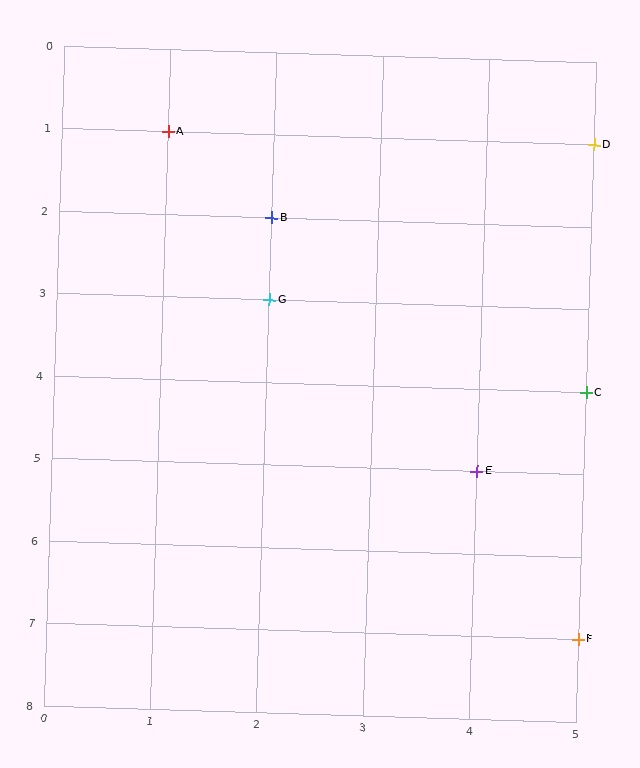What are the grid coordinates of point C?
Point C is at grid coordinates (5, 4).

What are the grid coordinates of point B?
Point B is at grid coordinates (2, 2).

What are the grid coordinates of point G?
Point G is at grid coordinates (2, 3).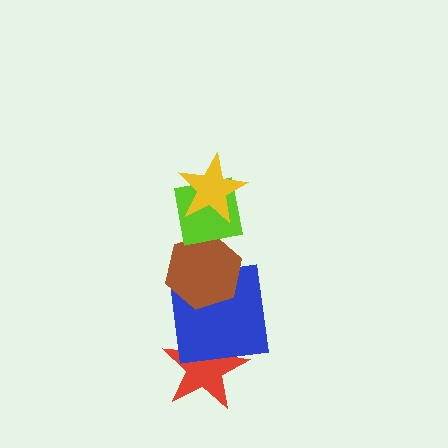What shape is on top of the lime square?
The yellow star is on top of the lime square.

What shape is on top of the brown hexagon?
The lime square is on top of the brown hexagon.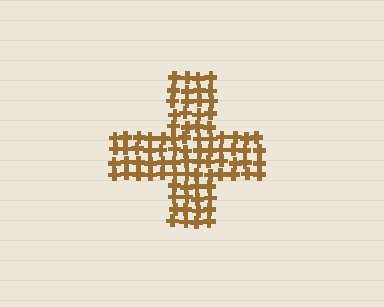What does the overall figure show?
The overall figure shows a cross.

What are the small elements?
The small elements are crosses.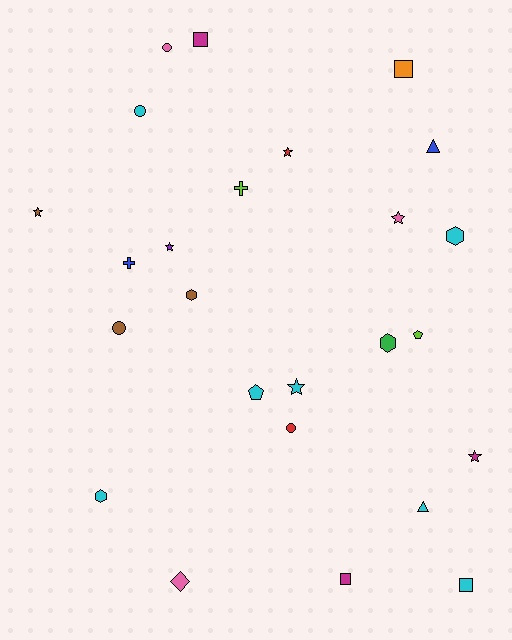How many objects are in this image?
There are 25 objects.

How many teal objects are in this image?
There are no teal objects.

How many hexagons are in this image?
There are 4 hexagons.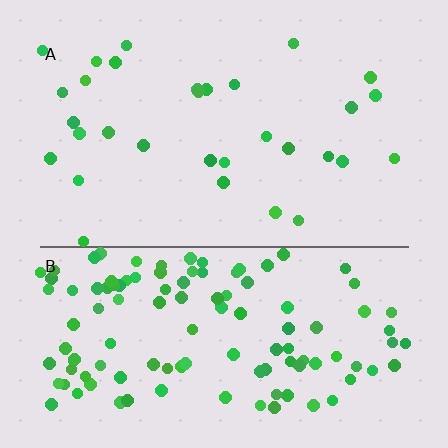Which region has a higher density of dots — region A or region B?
B (the bottom).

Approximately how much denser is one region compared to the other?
Approximately 3.7× — region B over region A.